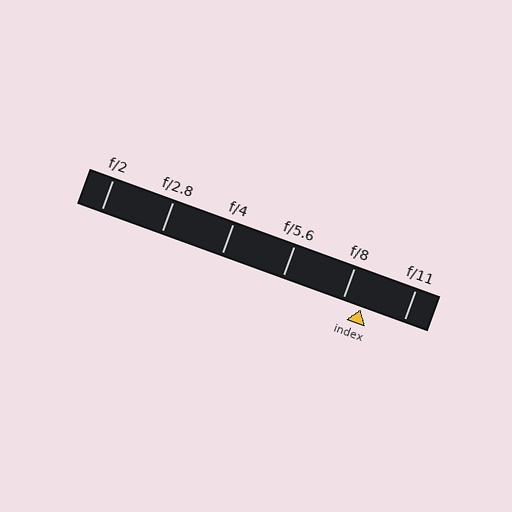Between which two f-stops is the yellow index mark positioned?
The index mark is between f/8 and f/11.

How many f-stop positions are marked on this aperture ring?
There are 6 f-stop positions marked.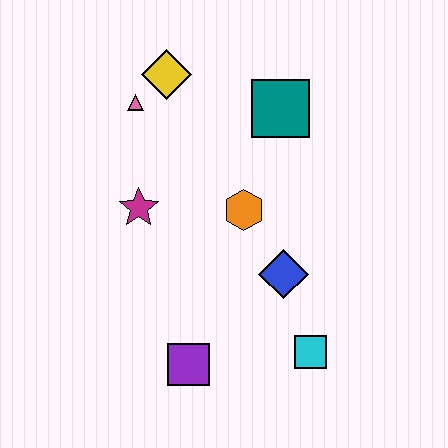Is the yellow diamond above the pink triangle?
Yes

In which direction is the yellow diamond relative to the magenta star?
The yellow diamond is above the magenta star.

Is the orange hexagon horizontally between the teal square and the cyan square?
No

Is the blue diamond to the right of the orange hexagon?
Yes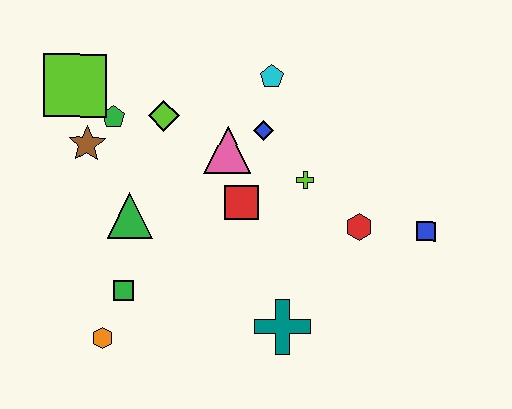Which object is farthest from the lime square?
The blue square is farthest from the lime square.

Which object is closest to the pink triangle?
The blue diamond is closest to the pink triangle.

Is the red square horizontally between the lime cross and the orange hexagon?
Yes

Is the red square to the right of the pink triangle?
Yes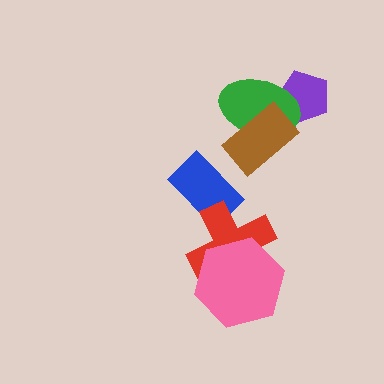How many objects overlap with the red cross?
2 objects overlap with the red cross.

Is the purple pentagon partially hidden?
Yes, it is partially covered by another shape.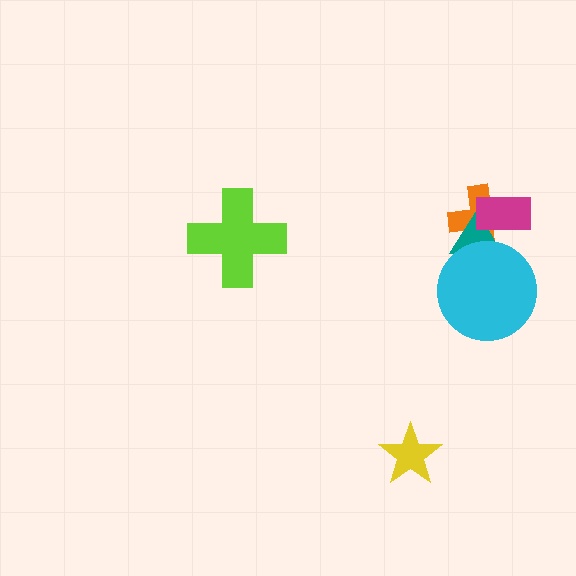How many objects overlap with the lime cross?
0 objects overlap with the lime cross.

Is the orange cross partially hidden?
Yes, it is partially covered by another shape.